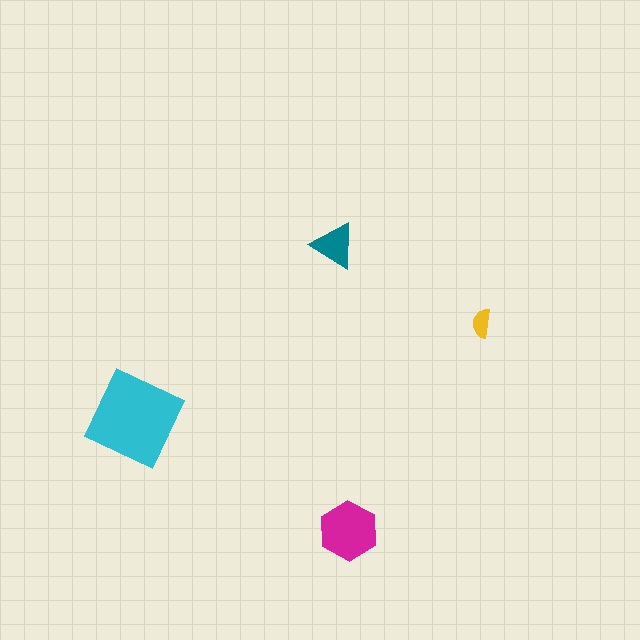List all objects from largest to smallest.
The cyan diamond, the magenta hexagon, the teal triangle, the yellow semicircle.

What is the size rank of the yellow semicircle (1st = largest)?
4th.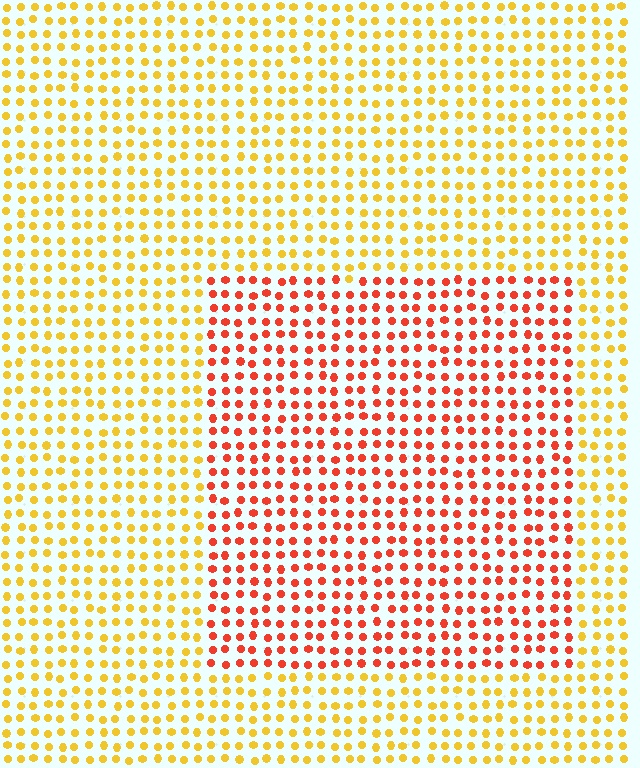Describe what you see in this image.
The image is filled with small yellow elements in a uniform arrangement. A rectangle-shaped region is visible where the elements are tinted to a slightly different hue, forming a subtle color boundary.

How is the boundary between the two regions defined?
The boundary is defined purely by a slight shift in hue (about 42 degrees). Spacing, size, and orientation are identical on both sides.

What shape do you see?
I see a rectangle.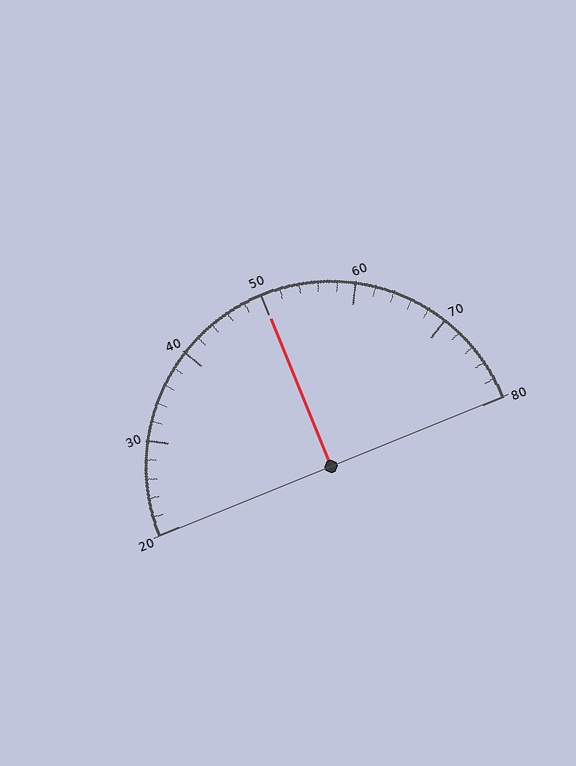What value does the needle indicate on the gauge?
The needle indicates approximately 50.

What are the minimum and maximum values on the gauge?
The gauge ranges from 20 to 80.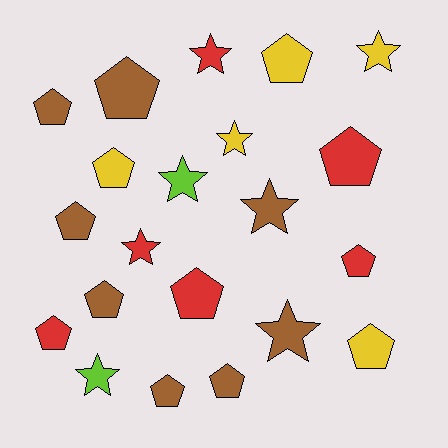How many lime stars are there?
There are 2 lime stars.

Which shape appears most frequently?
Pentagon, with 13 objects.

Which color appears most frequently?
Brown, with 8 objects.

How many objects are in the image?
There are 21 objects.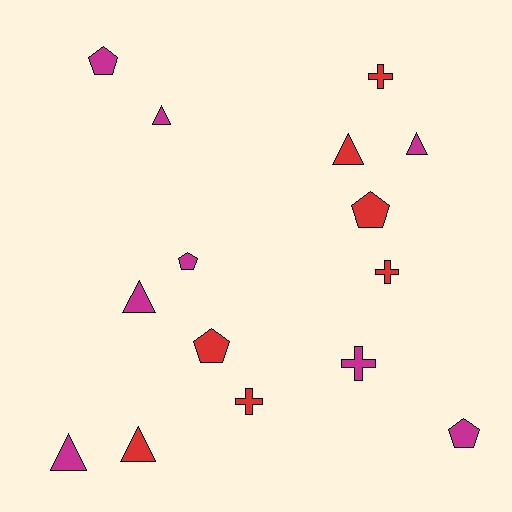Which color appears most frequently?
Magenta, with 8 objects.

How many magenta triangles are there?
There are 4 magenta triangles.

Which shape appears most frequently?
Triangle, with 6 objects.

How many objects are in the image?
There are 15 objects.